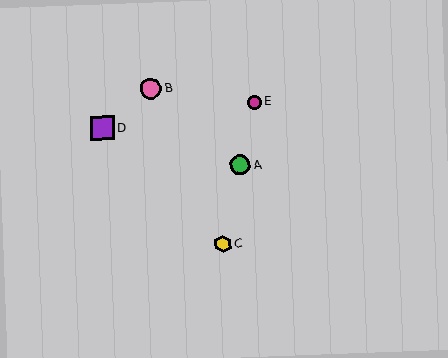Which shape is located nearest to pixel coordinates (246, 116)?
The magenta circle (labeled E) at (254, 102) is nearest to that location.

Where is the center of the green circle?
The center of the green circle is at (240, 165).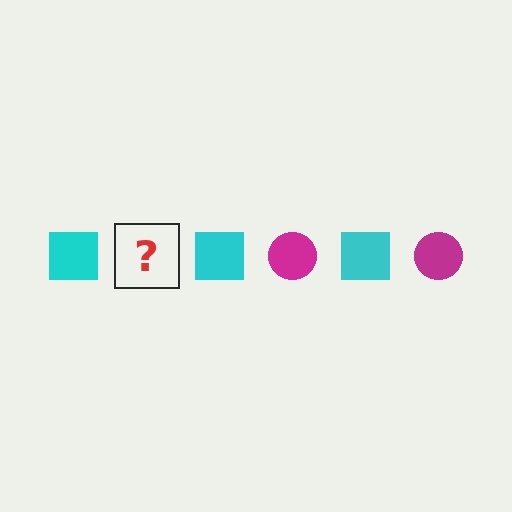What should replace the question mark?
The question mark should be replaced with a magenta circle.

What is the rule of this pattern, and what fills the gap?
The rule is that the pattern alternates between cyan square and magenta circle. The gap should be filled with a magenta circle.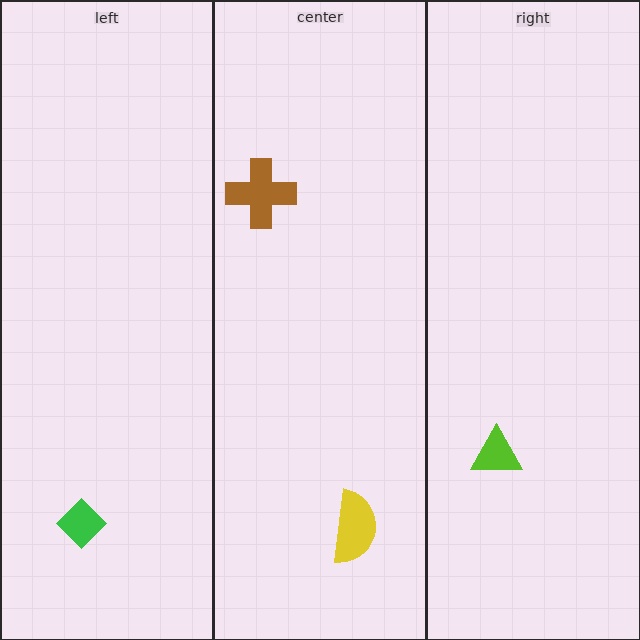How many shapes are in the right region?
1.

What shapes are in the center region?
The yellow semicircle, the brown cross.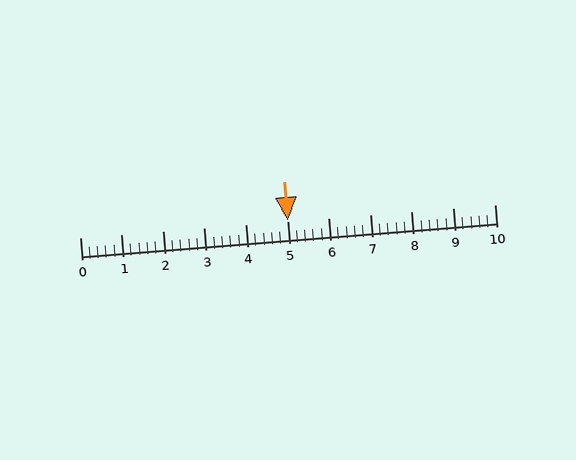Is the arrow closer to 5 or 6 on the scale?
The arrow is closer to 5.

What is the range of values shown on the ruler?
The ruler shows values from 0 to 10.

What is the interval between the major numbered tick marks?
The major tick marks are spaced 1 units apart.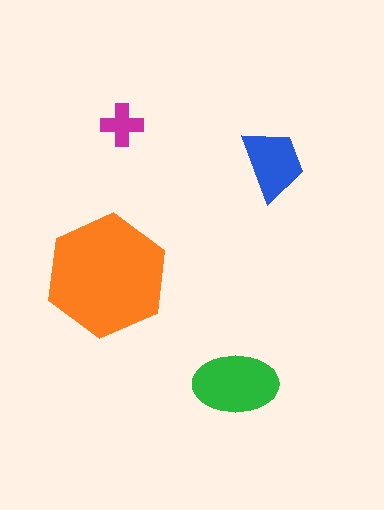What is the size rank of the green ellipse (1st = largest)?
2nd.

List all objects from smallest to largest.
The magenta cross, the blue trapezoid, the green ellipse, the orange hexagon.